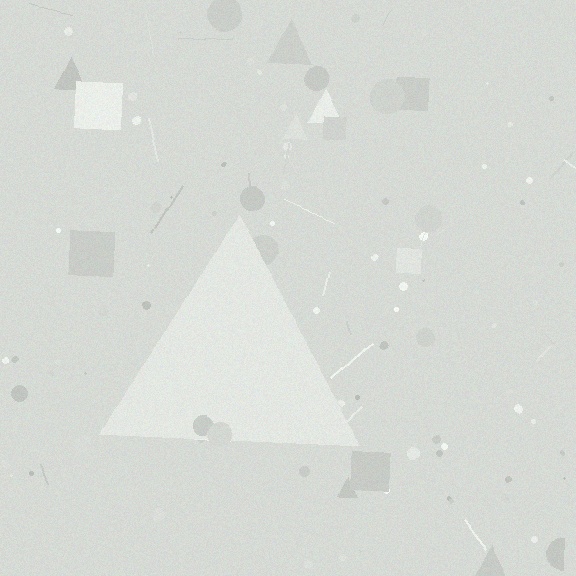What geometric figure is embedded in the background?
A triangle is embedded in the background.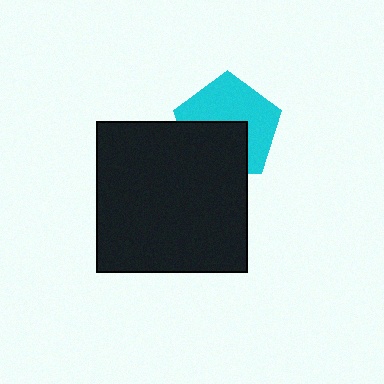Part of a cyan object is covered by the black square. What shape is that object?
It is a pentagon.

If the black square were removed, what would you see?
You would see the complete cyan pentagon.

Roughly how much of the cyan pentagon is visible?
About half of it is visible (roughly 58%).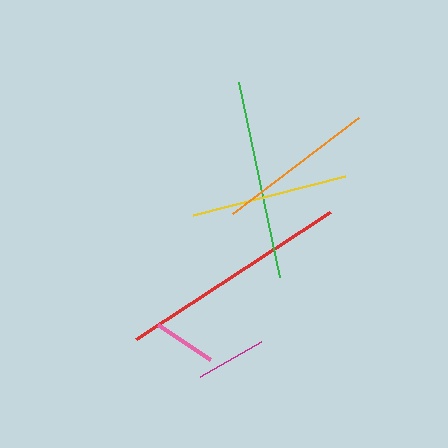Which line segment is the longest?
The red line is the longest at approximately 232 pixels.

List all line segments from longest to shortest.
From longest to shortest: red, green, orange, yellow, magenta, pink.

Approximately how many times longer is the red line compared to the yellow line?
The red line is approximately 1.5 times the length of the yellow line.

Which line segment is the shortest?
The pink line is the shortest at approximately 62 pixels.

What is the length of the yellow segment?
The yellow segment is approximately 157 pixels long.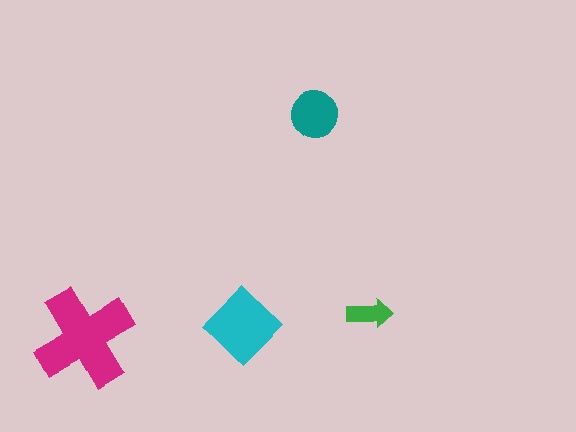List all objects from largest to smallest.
The magenta cross, the cyan diamond, the teal circle, the green arrow.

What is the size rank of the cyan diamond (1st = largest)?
2nd.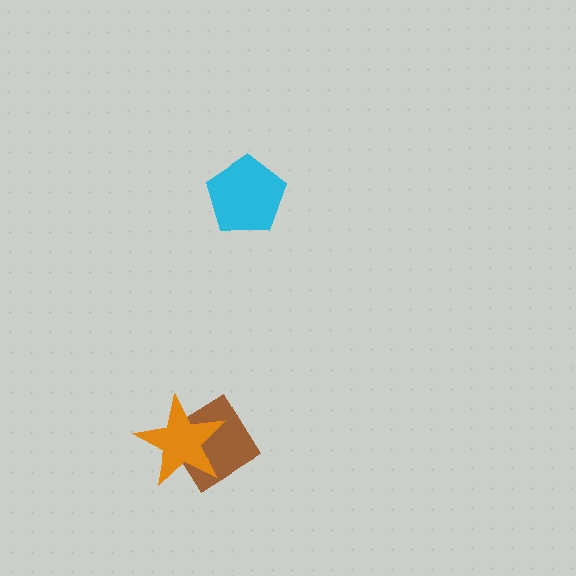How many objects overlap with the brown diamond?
1 object overlaps with the brown diamond.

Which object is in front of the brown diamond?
The orange star is in front of the brown diamond.